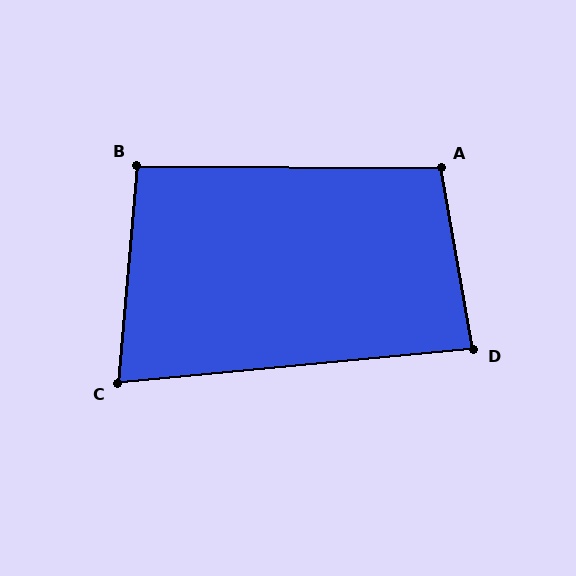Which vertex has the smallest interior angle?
C, at approximately 80 degrees.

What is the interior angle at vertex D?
Approximately 86 degrees (approximately right).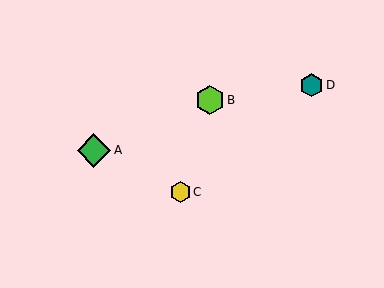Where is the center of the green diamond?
The center of the green diamond is at (94, 150).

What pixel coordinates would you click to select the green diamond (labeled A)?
Click at (94, 150) to select the green diamond A.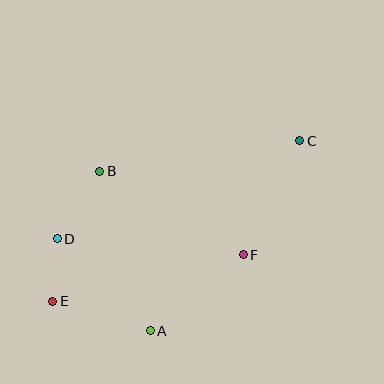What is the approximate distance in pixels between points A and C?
The distance between A and C is approximately 242 pixels.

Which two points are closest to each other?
Points D and E are closest to each other.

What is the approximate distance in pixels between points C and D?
The distance between C and D is approximately 261 pixels.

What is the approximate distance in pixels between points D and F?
The distance between D and F is approximately 187 pixels.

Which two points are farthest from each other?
Points C and E are farthest from each other.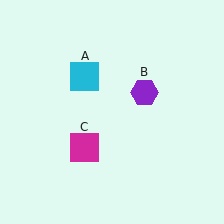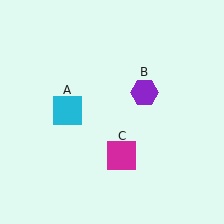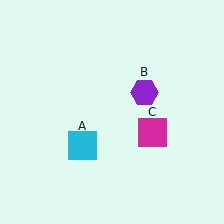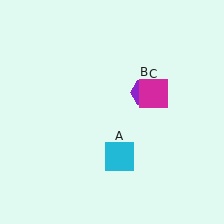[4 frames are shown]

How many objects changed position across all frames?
2 objects changed position: cyan square (object A), magenta square (object C).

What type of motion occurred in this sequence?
The cyan square (object A), magenta square (object C) rotated counterclockwise around the center of the scene.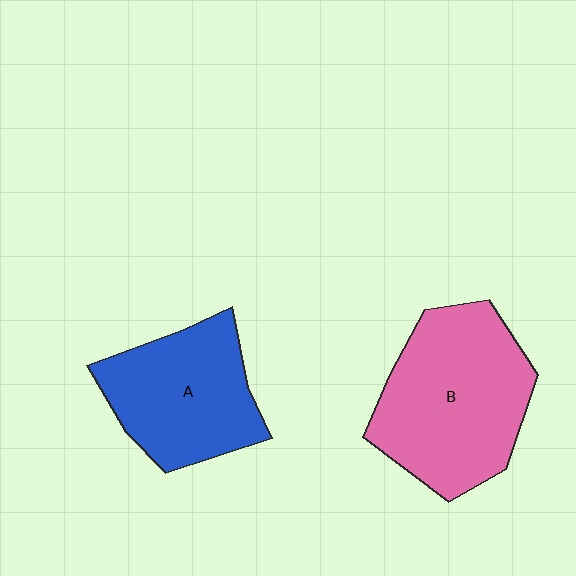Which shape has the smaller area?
Shape A (blue).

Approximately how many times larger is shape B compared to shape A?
Approximately 1.3 times.